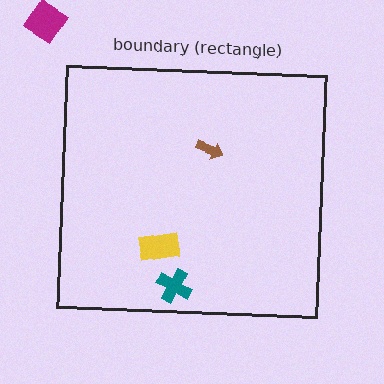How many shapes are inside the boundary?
3 inside, 1 outside.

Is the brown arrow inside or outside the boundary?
Inside.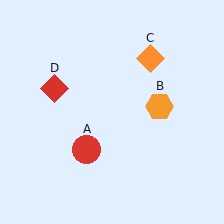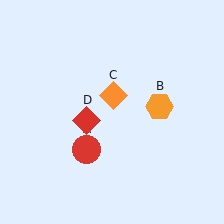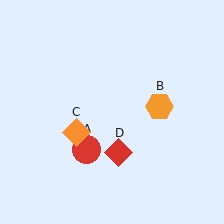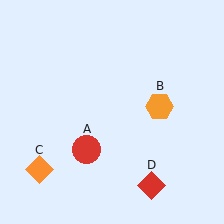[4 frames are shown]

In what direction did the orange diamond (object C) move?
The orange diamond (object C) moved down and to the left.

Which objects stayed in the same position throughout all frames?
Red circle (object A) and orange hexagon (object B) remained stationary.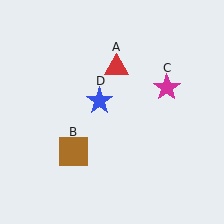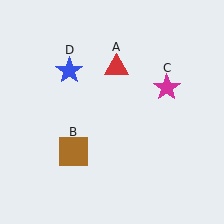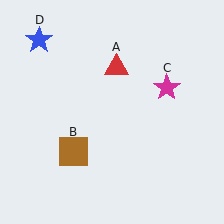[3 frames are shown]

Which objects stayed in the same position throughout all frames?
Red triangle (object A) and brown square (object B) and magenta star (object C) remained stationary.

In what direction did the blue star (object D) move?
The blue star (object D) moved up and to the left.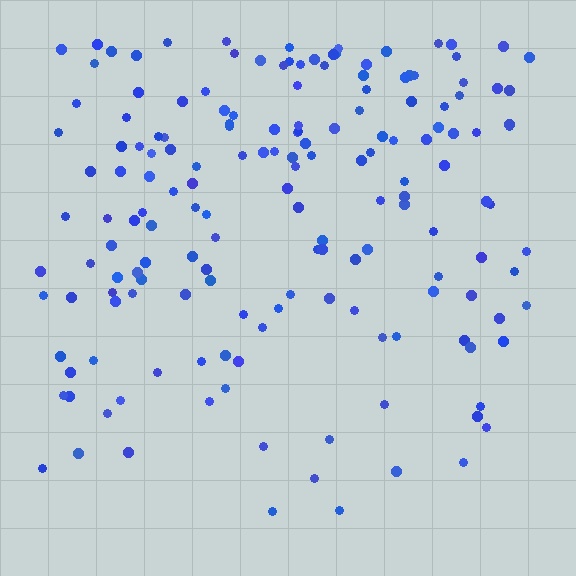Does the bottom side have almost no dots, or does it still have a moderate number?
Still a moderate number, just noticeably fewer than the top.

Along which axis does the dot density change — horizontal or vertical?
Vertical.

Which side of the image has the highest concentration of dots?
The top.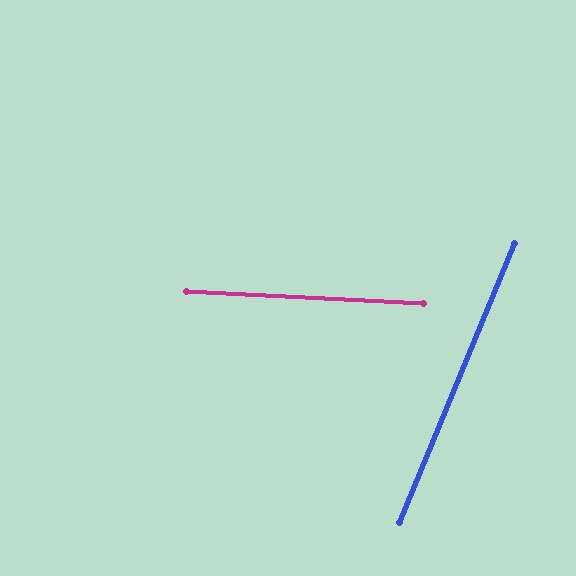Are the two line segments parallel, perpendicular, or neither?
Neither parallel nor perpendicular — they differ by about 70°.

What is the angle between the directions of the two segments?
Approximately 70 degrees.